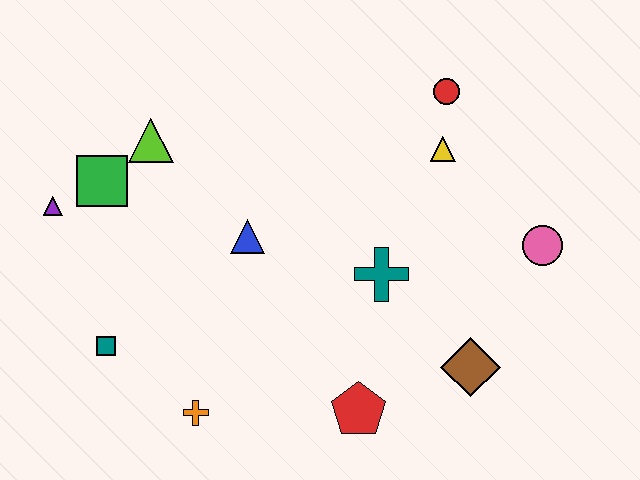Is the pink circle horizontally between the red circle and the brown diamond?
No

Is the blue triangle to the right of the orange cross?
Yes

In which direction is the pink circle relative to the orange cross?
The pink circle is to the right of the orange cross.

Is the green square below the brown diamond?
No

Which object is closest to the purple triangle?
The green square is closest to the purple triangle.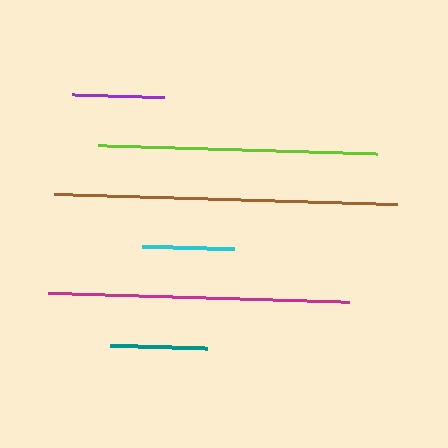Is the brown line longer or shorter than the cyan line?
The brown line is longer than the cyan line.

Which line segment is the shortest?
The cyan line is the shortest at approximately 92 pixels.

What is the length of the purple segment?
The purple segment is approximately 93 pixels long.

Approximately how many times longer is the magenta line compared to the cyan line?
The magenta line is approximately 3.3 times the length of the cyan line.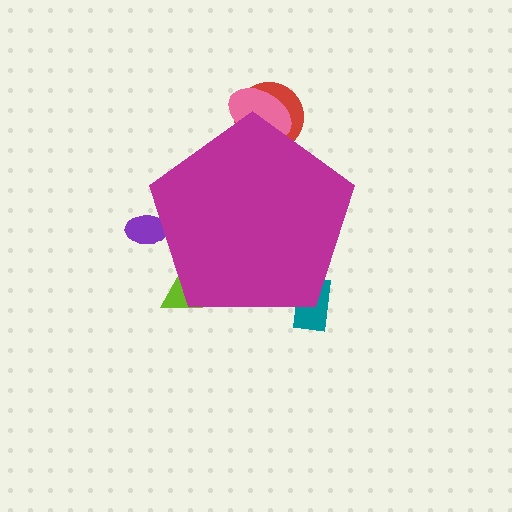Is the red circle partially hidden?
Yes, the red circle is partially hidden behind the magenta pentagon.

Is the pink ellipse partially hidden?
Yes, the pink ellipse is partially hidden behind the magenta pentagon.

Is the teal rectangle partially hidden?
Yes, the teal rectangle is partially hidden behind the magenta pentagon.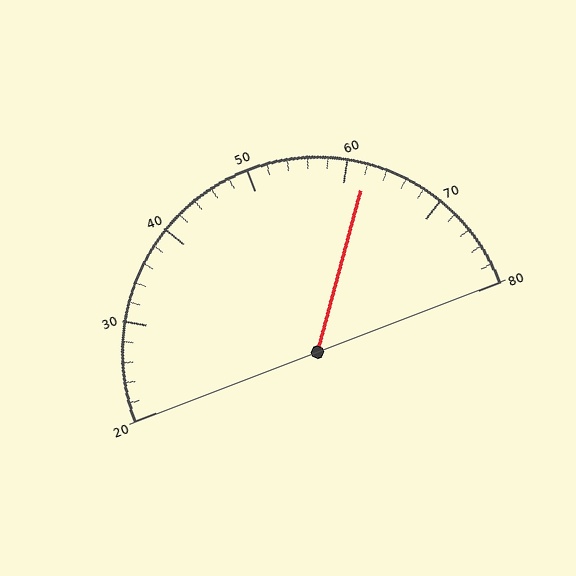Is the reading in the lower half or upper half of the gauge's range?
The reading is in the upper half of the range (20 to 80).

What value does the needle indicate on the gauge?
The needle indicates approximately 62.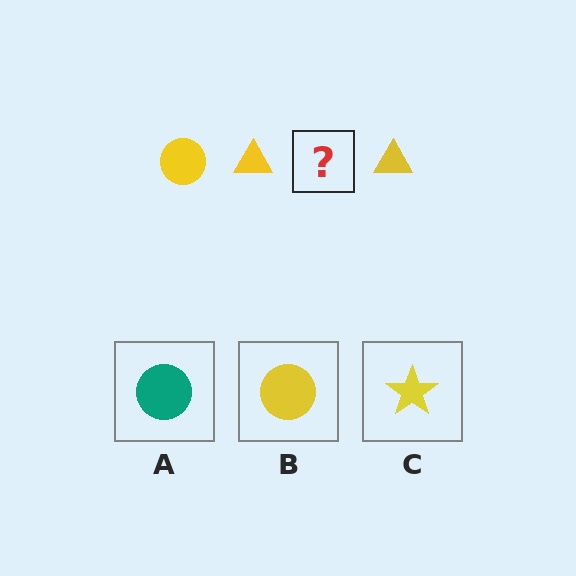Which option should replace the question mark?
Option B.